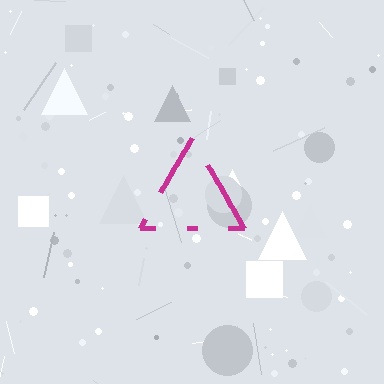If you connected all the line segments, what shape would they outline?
They would outline a triangle.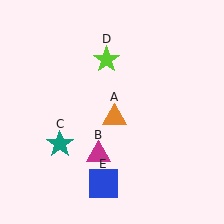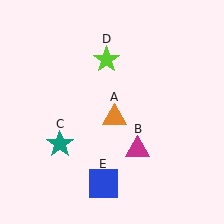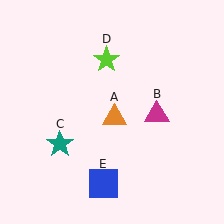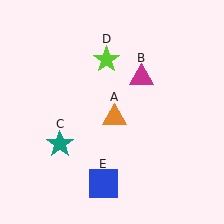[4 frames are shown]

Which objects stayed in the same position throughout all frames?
Orange triangle (object A) and teal star (object C) and lime star (object D) and blue square (object E) remained stationary.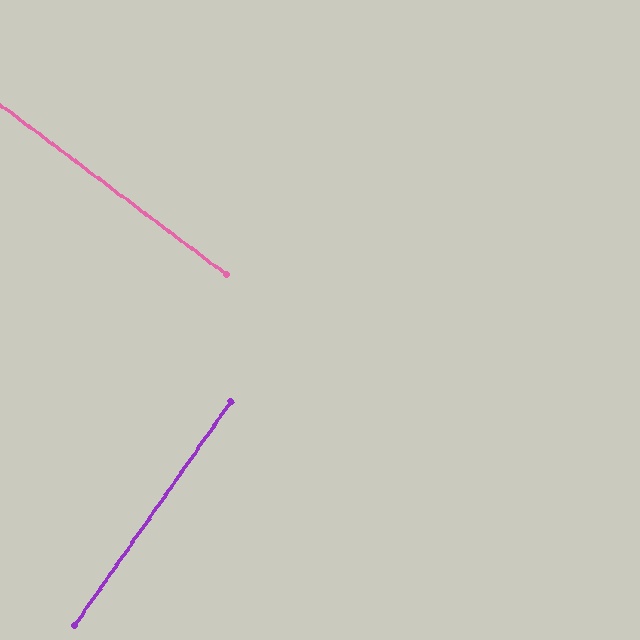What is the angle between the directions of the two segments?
Approximately 88 degrees.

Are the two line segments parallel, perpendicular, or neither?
Perpendicular — they meet at approximately 88°.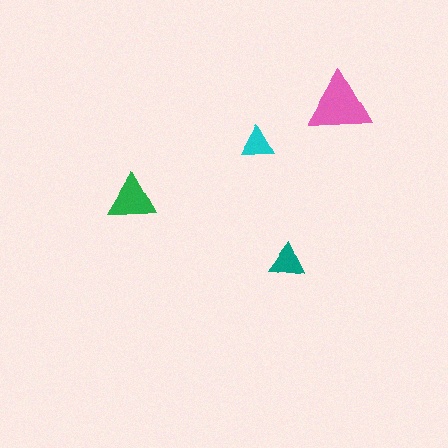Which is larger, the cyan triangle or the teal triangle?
The teal one.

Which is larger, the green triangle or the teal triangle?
The green one.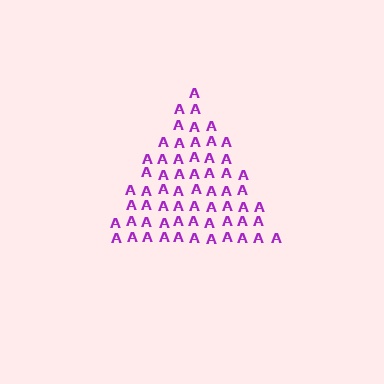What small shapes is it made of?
It is made of small letter A's.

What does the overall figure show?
The overall figure shows a triangle.